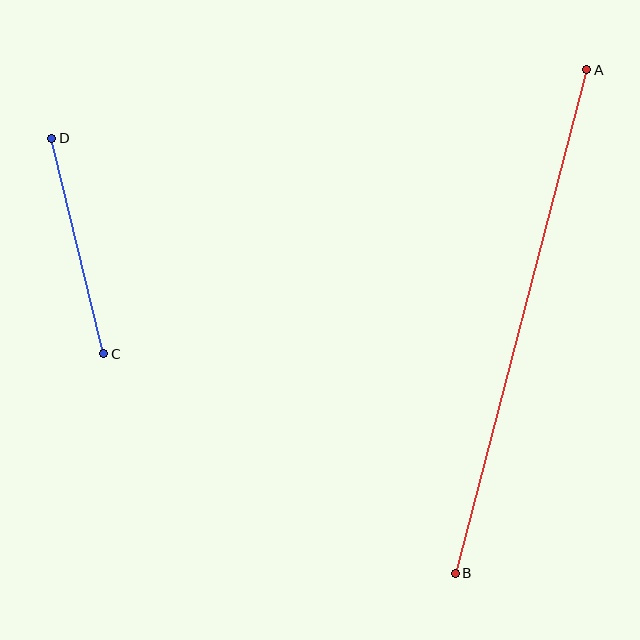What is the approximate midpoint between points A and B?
The midpoint is at approximately (521, 321) pixels.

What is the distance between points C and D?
The distance is approximately 222 pixels.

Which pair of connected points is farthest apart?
Points A and B are farthest apart.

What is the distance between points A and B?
The distance is approximately 520 pixels.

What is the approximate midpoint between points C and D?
The midpoint is at approximately (78, 246) pixels.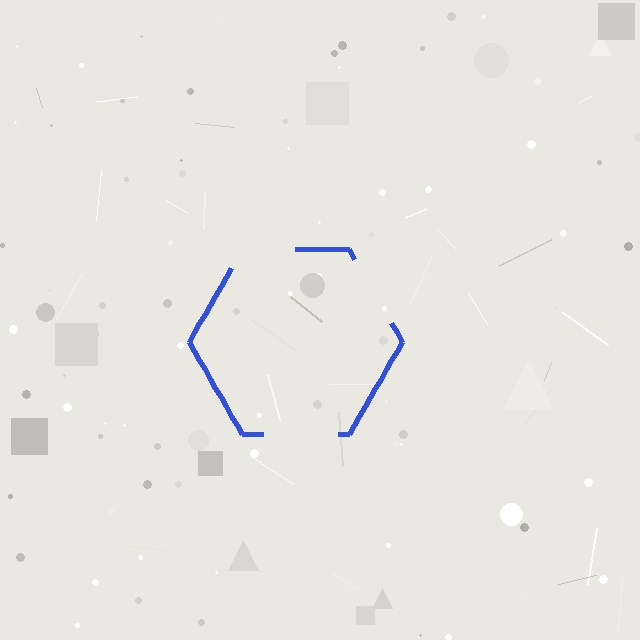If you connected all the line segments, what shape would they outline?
They would outline a hexagon.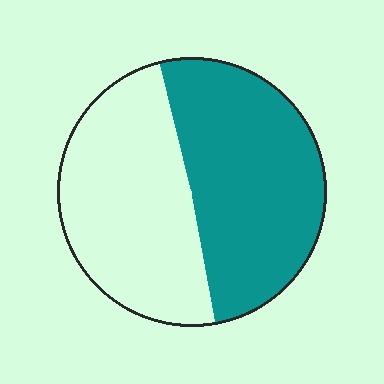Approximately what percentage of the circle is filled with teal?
Approximately 50%.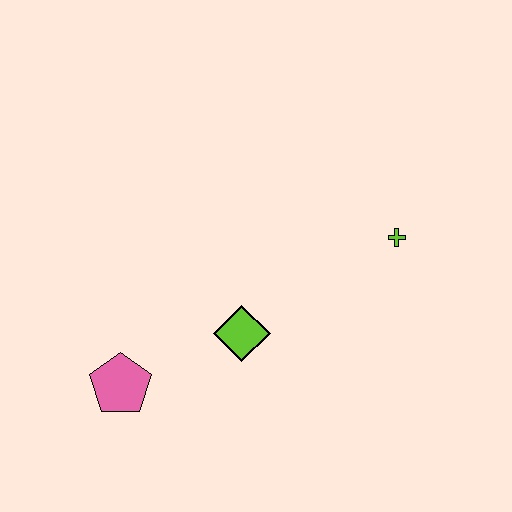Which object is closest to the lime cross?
The lime diamond is closest to the lime cross.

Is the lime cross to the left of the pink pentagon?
No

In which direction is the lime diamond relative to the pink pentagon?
The lime diamond is to the right of the pink pentagon.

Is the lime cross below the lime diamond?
No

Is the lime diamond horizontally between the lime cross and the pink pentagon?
Yes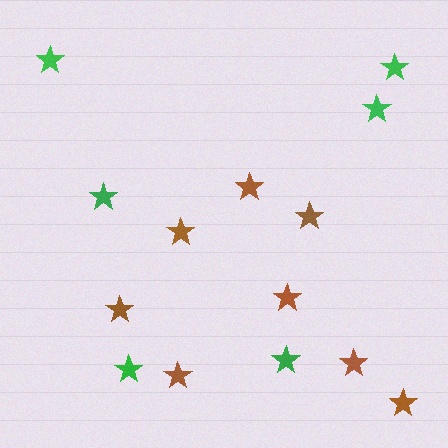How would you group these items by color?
There are 2 groups: one group of green stars (6) and one group of brown stars (8).